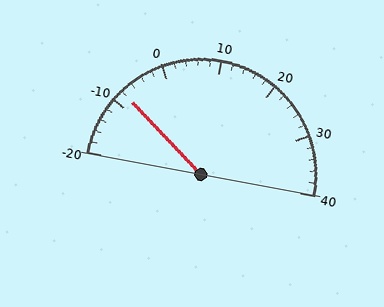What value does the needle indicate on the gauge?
The needle indicates approximately -8.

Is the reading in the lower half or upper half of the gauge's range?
The reading is in the lower half of the range (-20 to 40).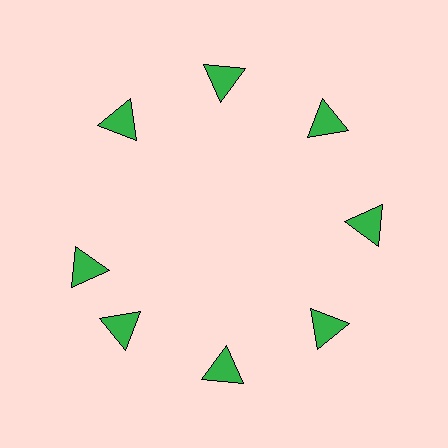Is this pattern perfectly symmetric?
No. The 8 green triangles are arranged in a ring, but one element near the 9 o'clock position is rotated out of alignment along the ring, breaking the 8-fold rotational symmetry.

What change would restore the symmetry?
The symmetry would be restored by rotating it back into even spacing with its neighbors so that all 8 triangles sit at equal angles and equal distance from the center.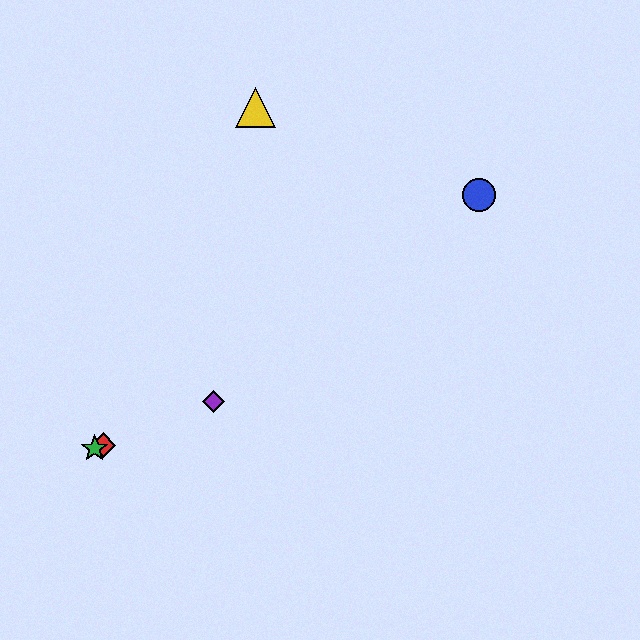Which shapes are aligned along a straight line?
The red diamond, the green star, the purple diamond are aligned along a straight line.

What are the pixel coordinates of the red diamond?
The red diamond is at (103, 445).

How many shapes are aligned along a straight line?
3 shapes (the red diamond, the green star, the purple diamond) are aligned along a straight line.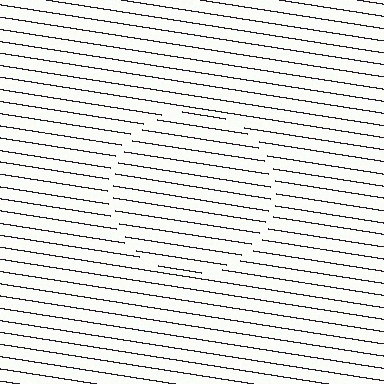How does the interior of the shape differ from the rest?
The interior of the shape contains the same grating, shifted by half a period — the contour is defined by the phase discontinuity where line-ends from the inner and outer gratings abut.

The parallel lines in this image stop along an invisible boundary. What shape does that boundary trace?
An illusory circle. The interior of the shape contains the same grating, shifted by half a period — the contour is defined by the phase discontinuity where line-ends from the inner and outer gratings abut.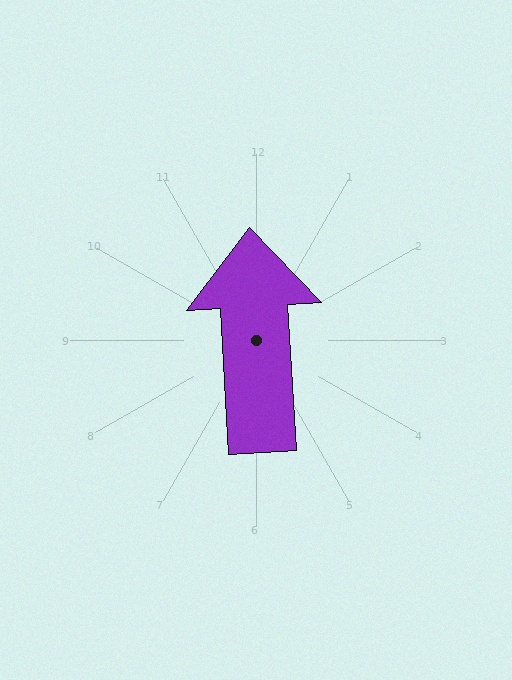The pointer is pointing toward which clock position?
Roughly 12 o'clock.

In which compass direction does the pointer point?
North.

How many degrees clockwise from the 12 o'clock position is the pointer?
Approximately 357 degrees.